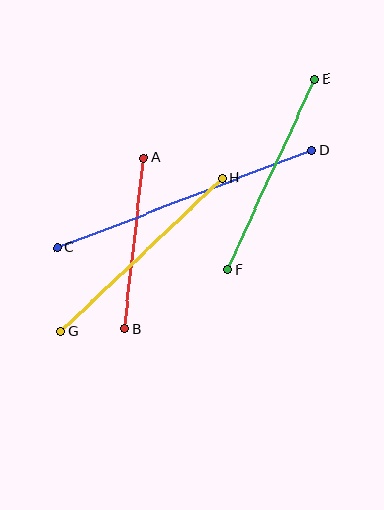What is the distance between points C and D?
The distance is approximately 273 pixels.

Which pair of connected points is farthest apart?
Points C and D are farthest apart.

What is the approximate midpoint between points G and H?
The midpoint is at approximately (142, 255) pixels.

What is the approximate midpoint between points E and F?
The midpoint is at approximately (271, 174) pixels.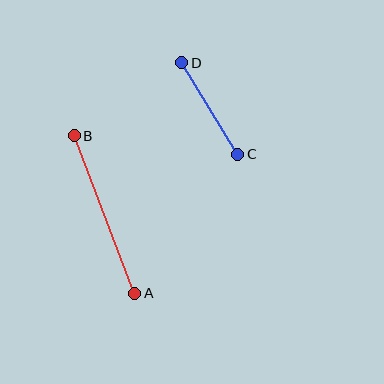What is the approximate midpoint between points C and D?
The midpoint is at approximately (210, 109) pixels.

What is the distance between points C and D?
The distance is approximately 107 pixels.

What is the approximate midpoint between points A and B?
The midpoint is at approximately (105, 215) pixels.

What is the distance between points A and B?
The distance is approximately 169 pixels.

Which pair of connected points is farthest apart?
Points A and B are farthest apart.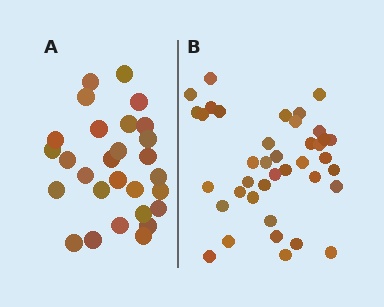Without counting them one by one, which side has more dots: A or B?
Region B (the right region) has more dots.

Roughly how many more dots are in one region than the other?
Region B has roughly 12 or so more dots than region A.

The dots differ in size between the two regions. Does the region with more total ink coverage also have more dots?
No. Region A has more total ink coverage because its dots are larger, but region B actually contains more individual dots. Total area can be misleading — the number of items is what matters here.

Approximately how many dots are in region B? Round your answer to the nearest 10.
About 40 dots. (The exact count is 39, which rounds to 40.)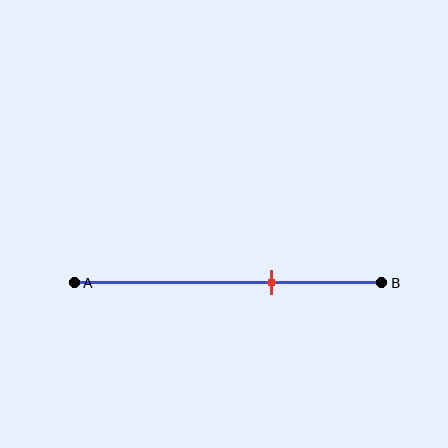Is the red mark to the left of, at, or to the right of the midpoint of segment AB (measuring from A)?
The red mark is to the right of the midpoint of segment AB.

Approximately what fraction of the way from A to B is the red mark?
The red mark is approximately 65% of the way from A to B.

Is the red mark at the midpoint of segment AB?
No, the mark is at about 65% from A, not at the 50% midpoint.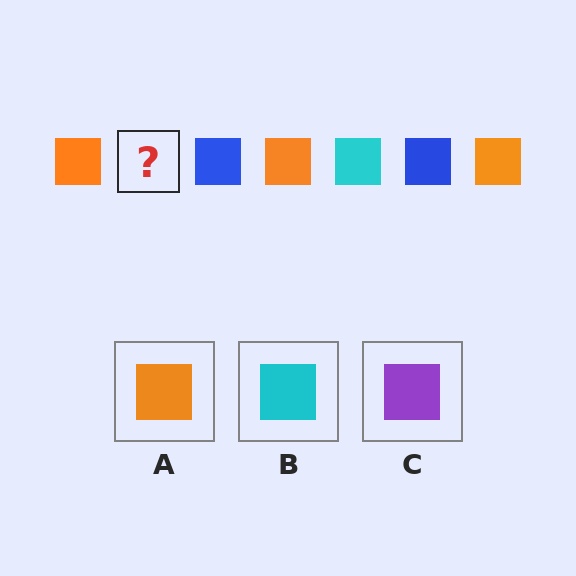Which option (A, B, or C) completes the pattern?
B.